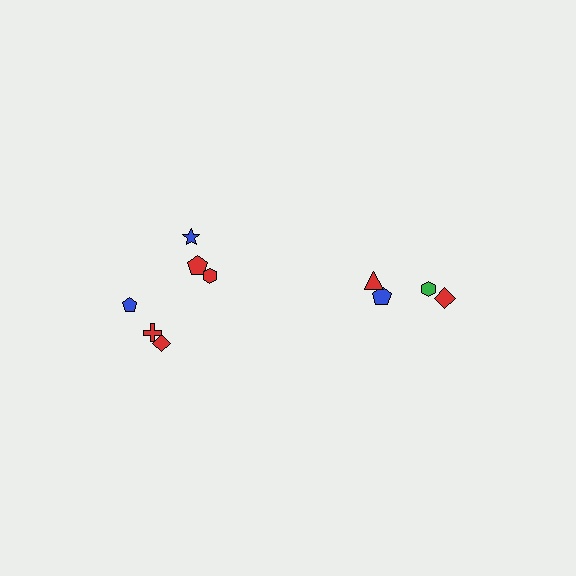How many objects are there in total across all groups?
There are 10 objects.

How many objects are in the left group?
There are 6 objects.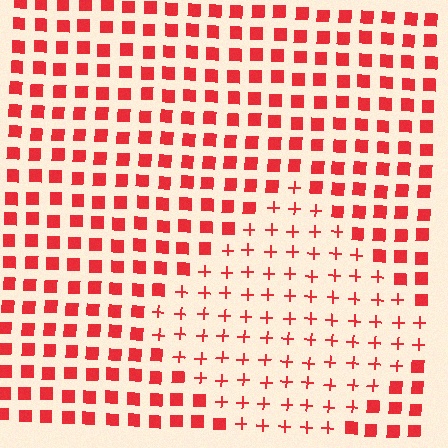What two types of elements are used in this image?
The image uses plus signs inside the diamond region and squares outside it.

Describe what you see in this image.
The image is filled with small red elements arranged in a uniform grid. A diamond-shaped region contains plus signs, while the surrounding area contains squares. The boundary is defined purely by the change in element shape.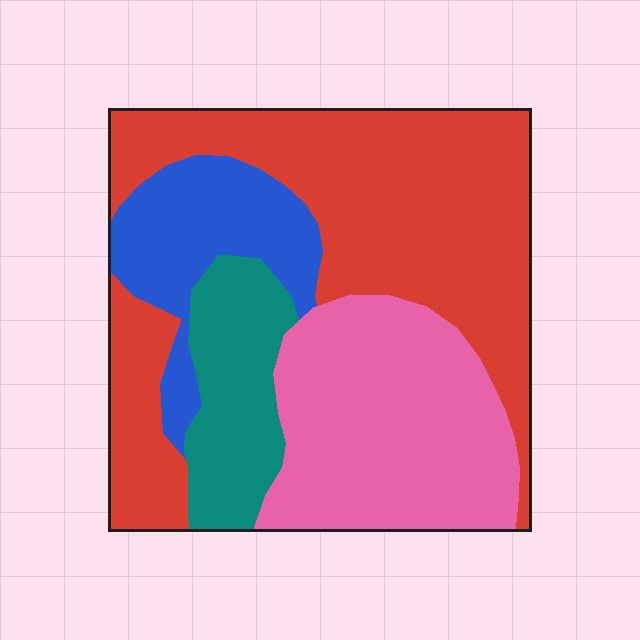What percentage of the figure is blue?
Blue covers around 15% of the figure.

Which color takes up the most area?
Red, at roughly 45%.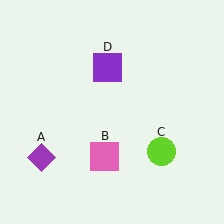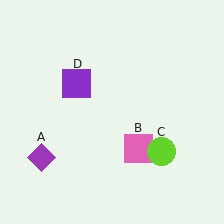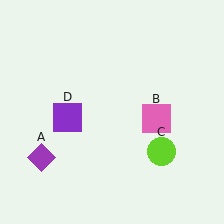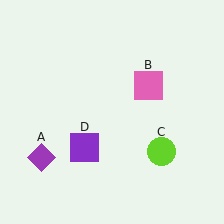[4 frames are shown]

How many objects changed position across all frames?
2 objects changed position: pink square (object B), purple square (object D).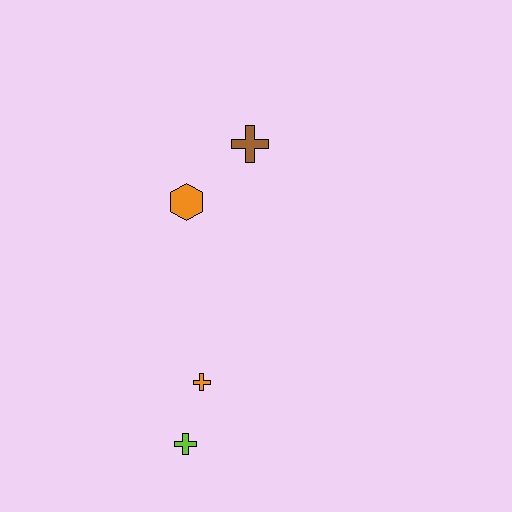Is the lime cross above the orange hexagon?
No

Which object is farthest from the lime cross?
The brown cross is farthest from the lime cross.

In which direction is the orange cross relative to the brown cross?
The orange cross is below the brown cross.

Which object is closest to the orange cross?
The lime cross is closest to the orange cross.